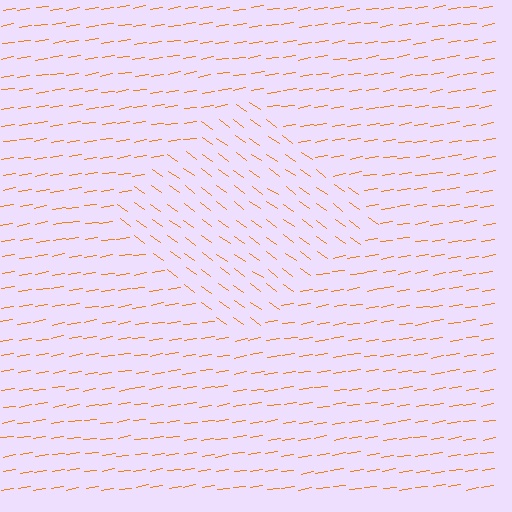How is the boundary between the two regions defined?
The boundary is defined purely by a change in line orientation (approximately 45 degrees difference). All lines are the same color and thickness.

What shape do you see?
I see a diamond.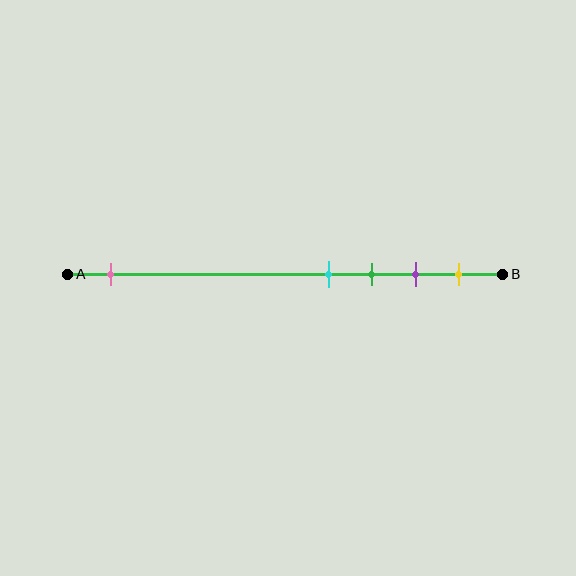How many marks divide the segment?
There are 5 marks dividing the segment.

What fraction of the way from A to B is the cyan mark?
The cyan mark is approximately 60% (0.6) of the way from A to B.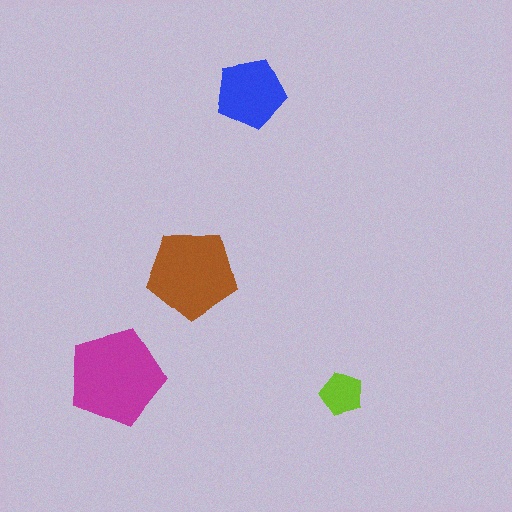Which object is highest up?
The blue pentagon is topmost.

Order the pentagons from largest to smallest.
the magenta one, the brown one, the blue one, the lime one.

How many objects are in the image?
There are 4 objects in the image.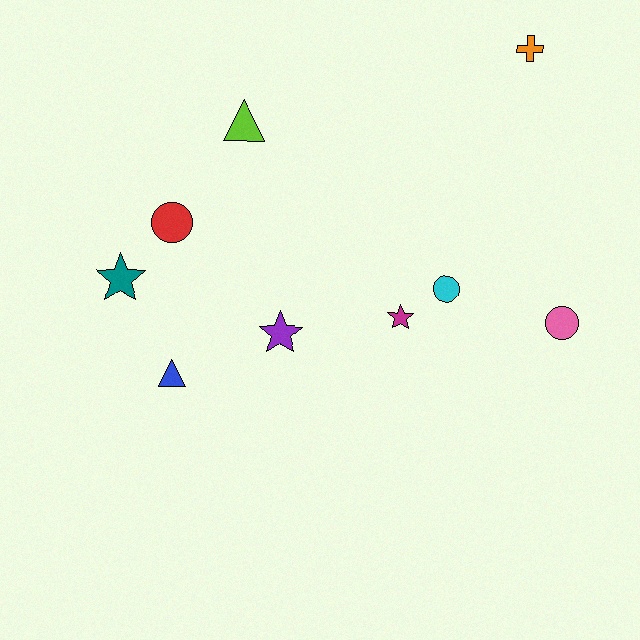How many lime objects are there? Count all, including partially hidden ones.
There is 1 lime object.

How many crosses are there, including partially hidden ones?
There is 1 cross.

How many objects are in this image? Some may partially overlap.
There are 9 objects.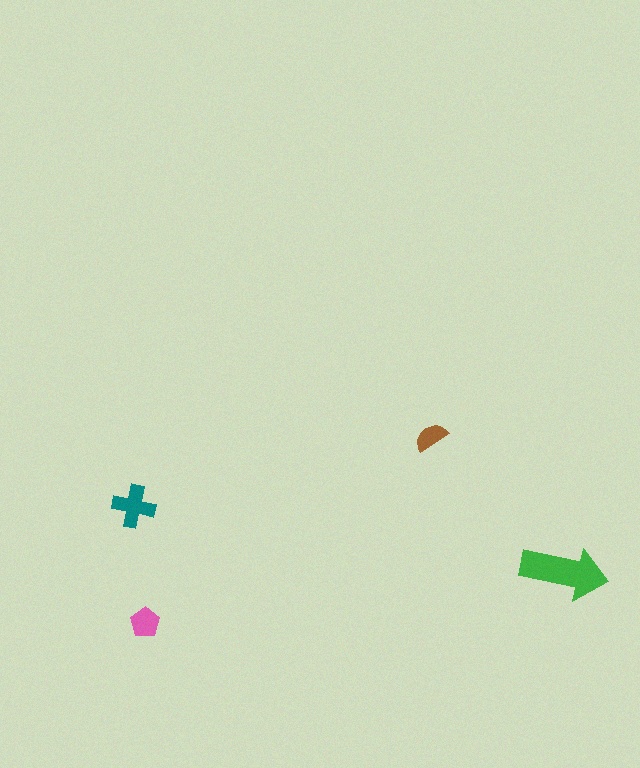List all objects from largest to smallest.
The green arrow, the teal cross, the pink pentagon, the brown semicircle.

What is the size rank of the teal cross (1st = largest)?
2nd.